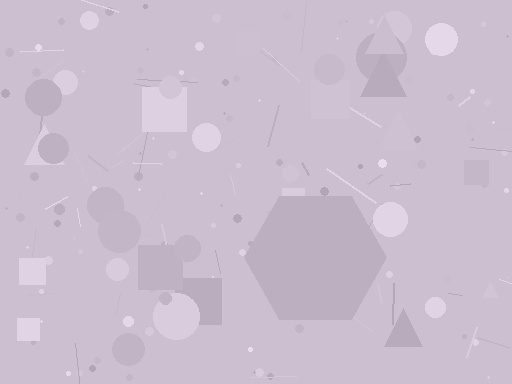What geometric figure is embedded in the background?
A hexagon is embedded in the background.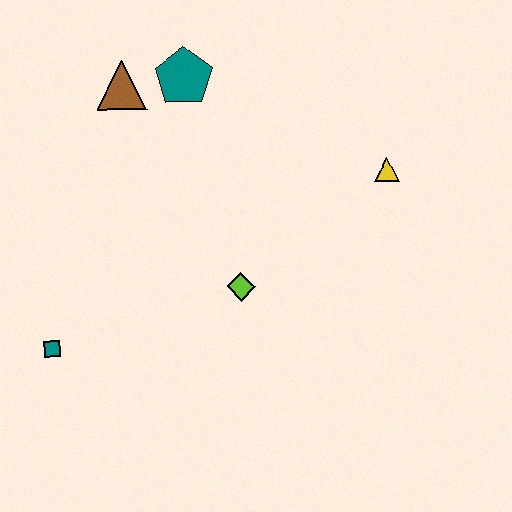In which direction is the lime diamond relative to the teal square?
The lime diamond is to the right of the teal square.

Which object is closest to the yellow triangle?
The lime diamond is closest to the yellow triangle.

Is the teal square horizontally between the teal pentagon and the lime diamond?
No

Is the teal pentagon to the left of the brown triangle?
No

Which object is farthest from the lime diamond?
The brown triangle is farthest from the lime diamond.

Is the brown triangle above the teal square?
Yes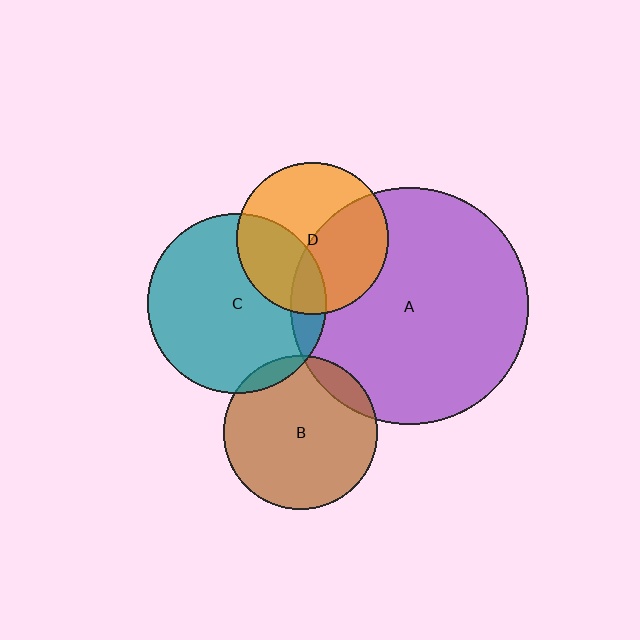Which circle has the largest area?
Circle A (purple).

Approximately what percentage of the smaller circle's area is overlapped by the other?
Approximately 5%.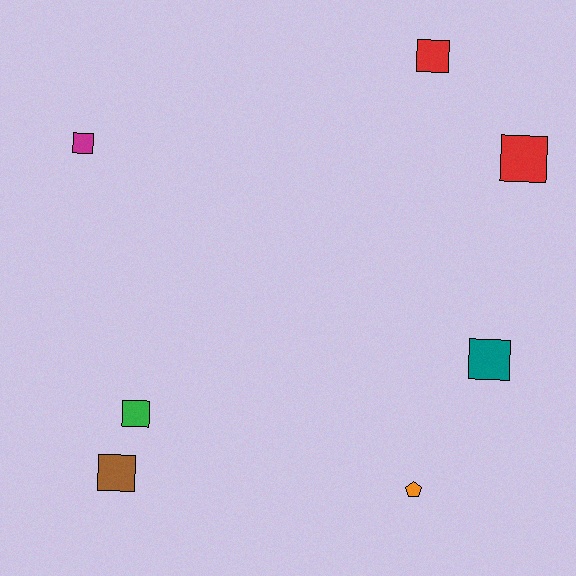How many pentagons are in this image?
There is 1 pentagon.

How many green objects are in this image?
There is 1 green object.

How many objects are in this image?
There are 7 objects.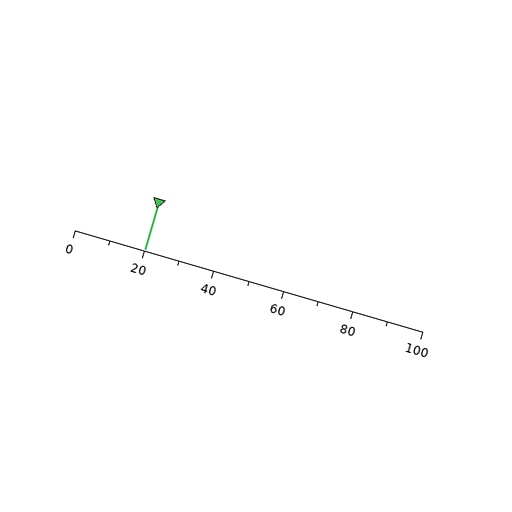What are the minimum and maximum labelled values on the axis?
The axis runs from 0 to 100.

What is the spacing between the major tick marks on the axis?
The major ticks are spaced 20 apart.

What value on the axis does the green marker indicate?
The marker indicates approximately 20.